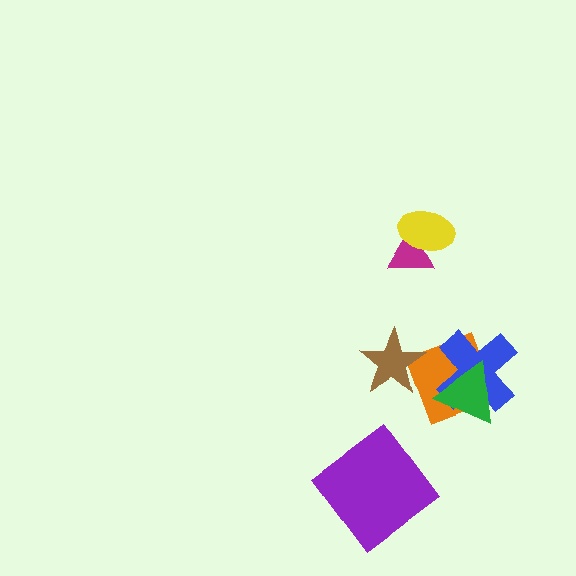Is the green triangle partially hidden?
No, no other shape covers it.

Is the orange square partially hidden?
Yes, it is partially covered by another shape.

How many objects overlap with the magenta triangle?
1 object overlaps with the magenta triangle.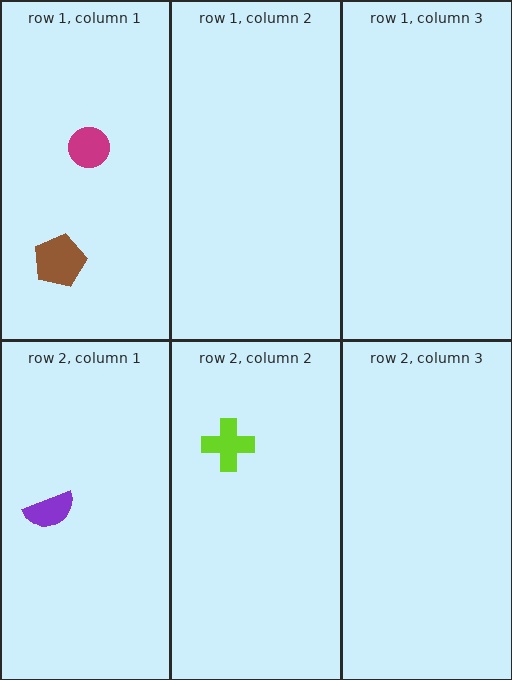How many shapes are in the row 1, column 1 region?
2.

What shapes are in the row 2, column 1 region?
The purple semicircle.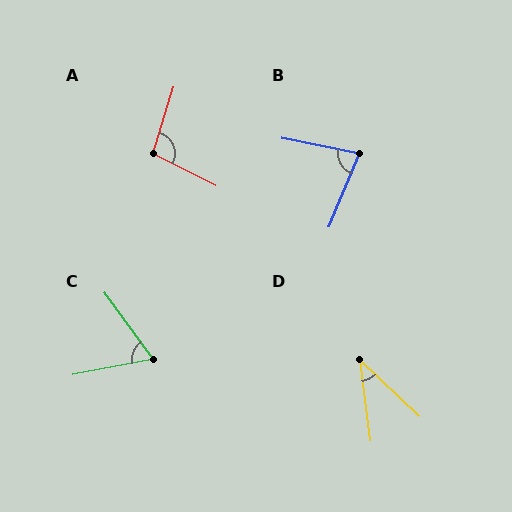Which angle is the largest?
A, at approximately 100 degrees.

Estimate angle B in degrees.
Approximately 79 degrees.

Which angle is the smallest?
D, at approximately 39 degrees.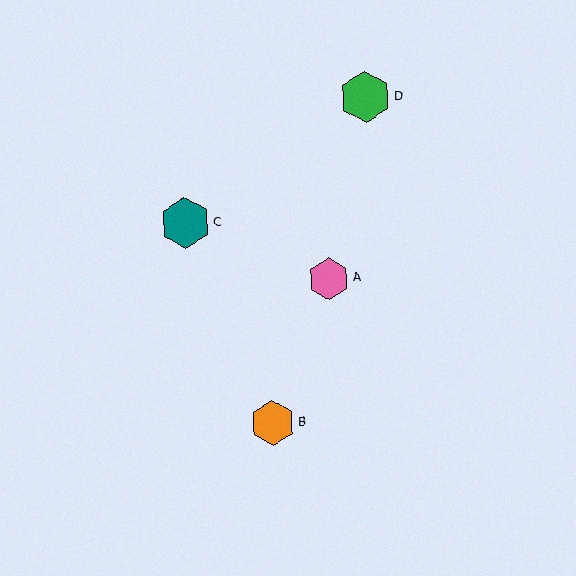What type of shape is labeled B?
Shape B is an orange hexagon.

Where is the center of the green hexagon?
The center of the green hexagon is at (365, 97).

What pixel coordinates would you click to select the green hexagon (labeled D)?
Click at (365, 97) to select the green hexagon D.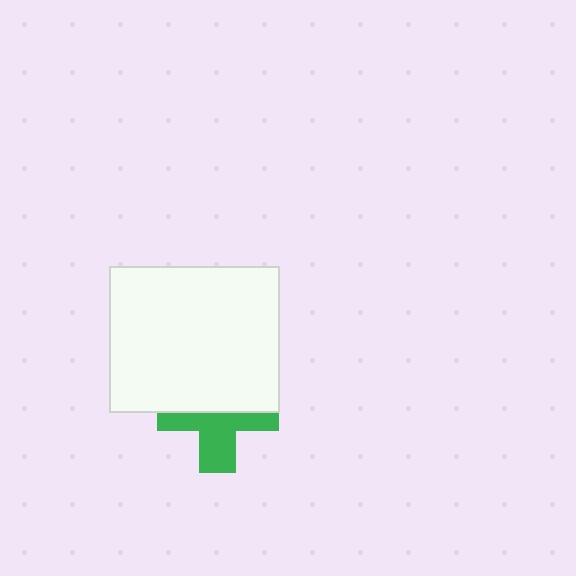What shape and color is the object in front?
The object in front is a white rectangle.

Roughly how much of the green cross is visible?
About half of it is visible (roughly 48%).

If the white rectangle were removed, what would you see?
You would see the complete green cross.